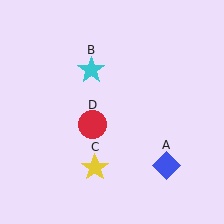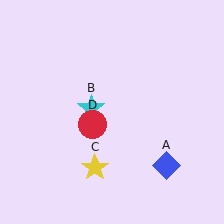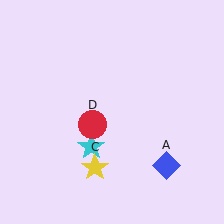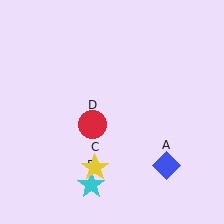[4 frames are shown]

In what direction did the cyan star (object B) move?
The cyan star (object B) moved down.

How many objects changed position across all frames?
1 object changed position: cyan star (object B).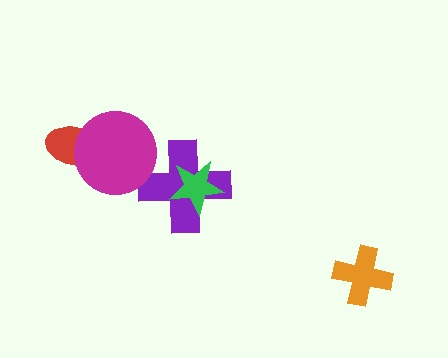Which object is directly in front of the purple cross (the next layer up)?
The green star is directly in front of the purple cross.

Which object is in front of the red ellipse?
The magenta circle is in front of the red ellipse.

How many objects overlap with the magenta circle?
2 objects overlap with the magenta circle.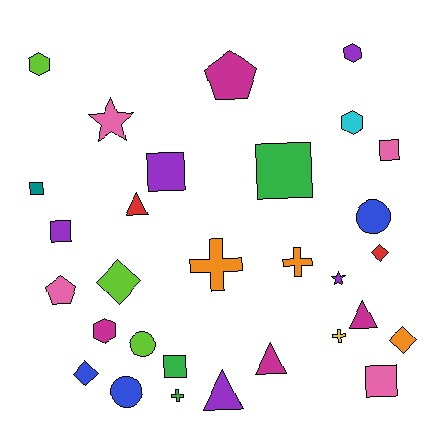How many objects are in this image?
There are 30 objects.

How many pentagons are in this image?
There are 2 pentagons.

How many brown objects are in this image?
There are no brown objects.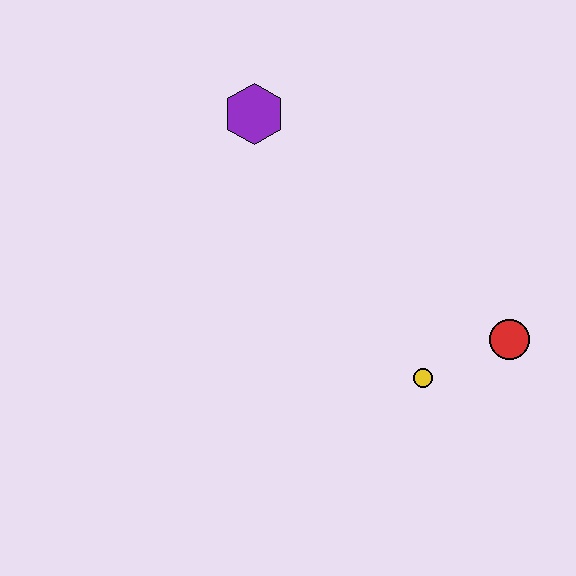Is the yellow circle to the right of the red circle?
No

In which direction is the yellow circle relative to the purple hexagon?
The yellow circle is below the purple hexagon.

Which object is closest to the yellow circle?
The red circle is closest to the yellow circle.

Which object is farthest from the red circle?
The purple hexagon is farthest from the red circle.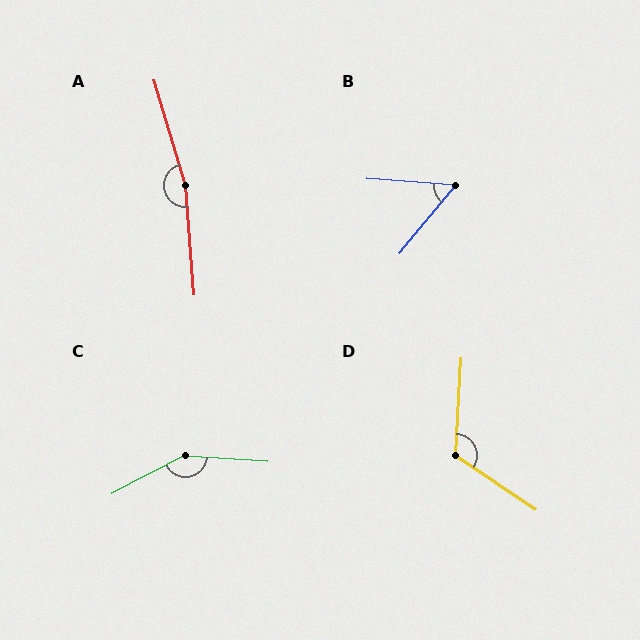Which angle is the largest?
A, at approximately 168 degrees.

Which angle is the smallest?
B, at approximately 55 degrees.